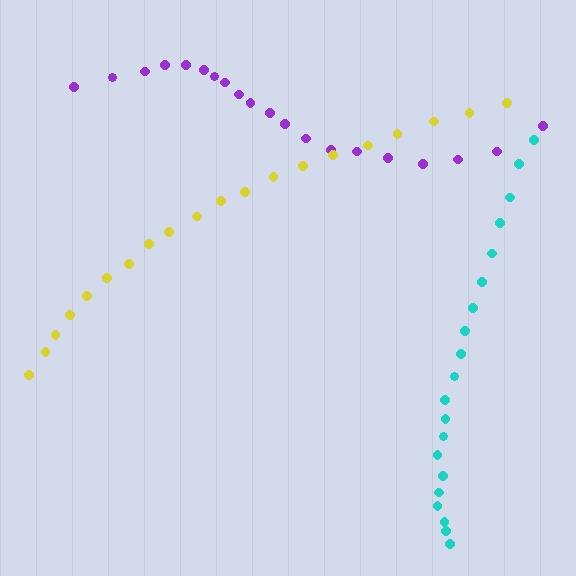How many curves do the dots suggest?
There are 3 distinct paths.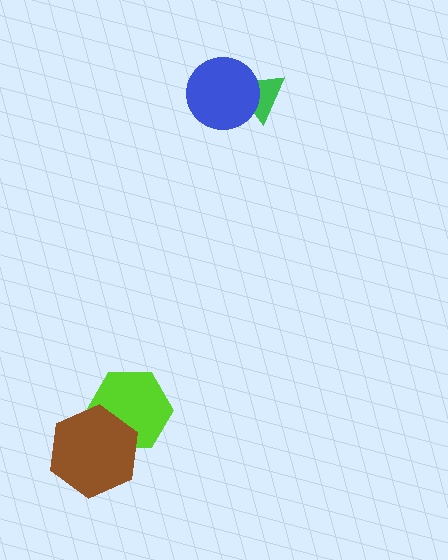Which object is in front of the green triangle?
The blue circle is in front of the green triangle.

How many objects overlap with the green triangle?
1 object overlaps with the green triangle.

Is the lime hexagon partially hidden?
Yes, it is partially covered by another shape.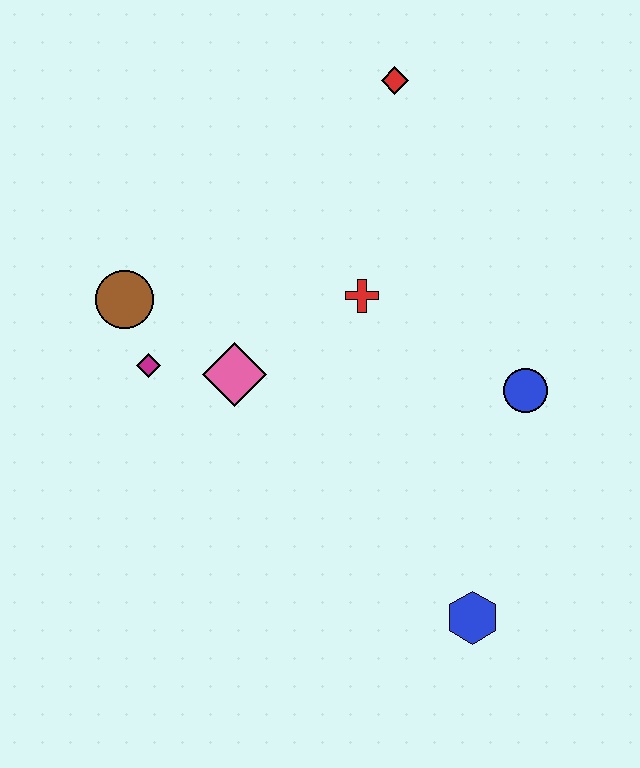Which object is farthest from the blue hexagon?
The red diamond is farthest from the blue hexagon.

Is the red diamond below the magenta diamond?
No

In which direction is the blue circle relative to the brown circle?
The blue circle is to the right of the brown circle.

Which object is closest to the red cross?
The pink diamond is closest to the red cross.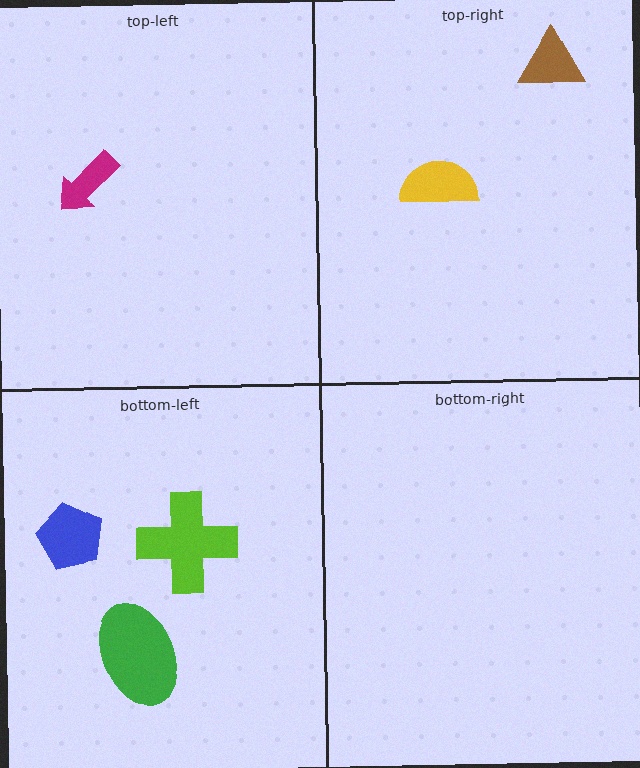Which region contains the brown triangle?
The top-right region.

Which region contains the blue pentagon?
The bottom-left region.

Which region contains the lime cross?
The bottom-left region.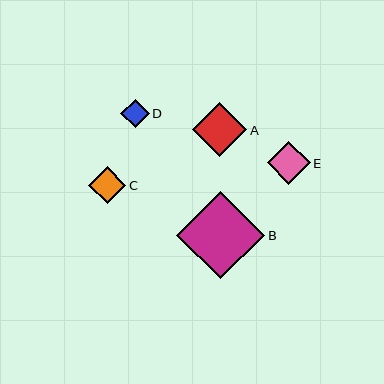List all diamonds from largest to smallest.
From largest to smallest: B, A, E, C, D.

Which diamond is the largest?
Diamond B is the largest with a size of approximately 88 pixels.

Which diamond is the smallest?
Diamond D is the smallest with a size of approximately 28 pixels.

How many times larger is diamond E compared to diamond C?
Diamond E is approximately 1.1 times the size of diamond C.